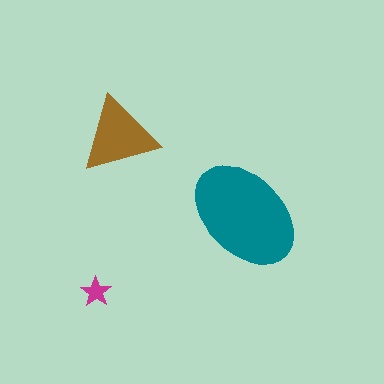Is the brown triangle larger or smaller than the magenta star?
Larger.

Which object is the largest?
The teal ellipse.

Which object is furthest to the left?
The magenta star is leftmost.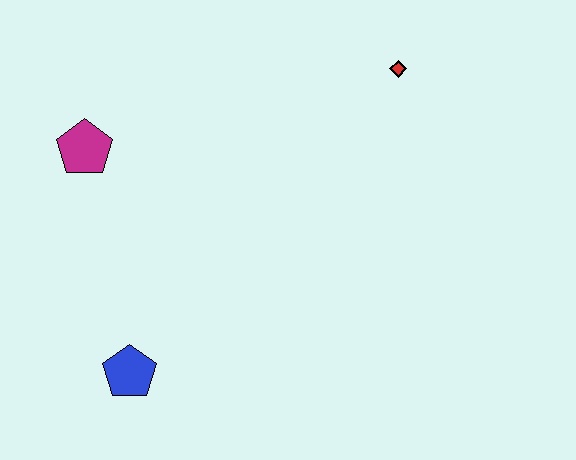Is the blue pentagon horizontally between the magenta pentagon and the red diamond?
Yes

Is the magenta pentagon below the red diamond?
Yes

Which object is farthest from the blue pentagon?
The red diamond is farthest from the blue pentagon.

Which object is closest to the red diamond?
The magenta pentagon is closest to the red diamond.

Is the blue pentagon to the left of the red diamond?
Yes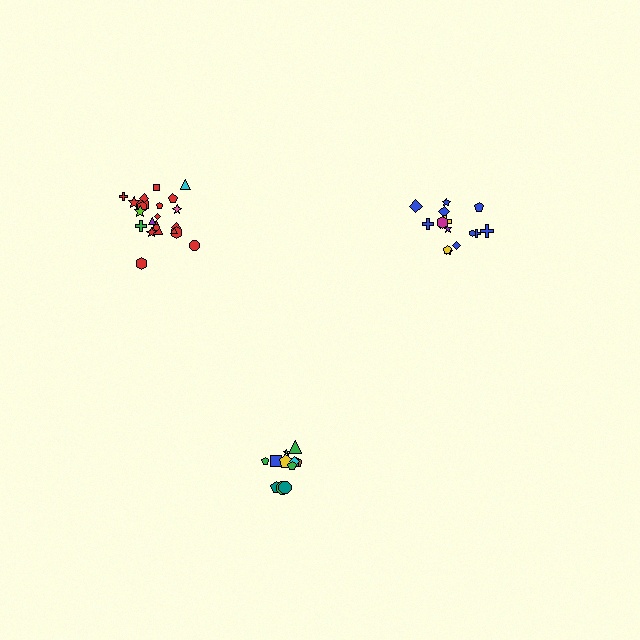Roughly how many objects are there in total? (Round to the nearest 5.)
Roughly 50 objects in total.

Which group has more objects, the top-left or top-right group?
The top-left group.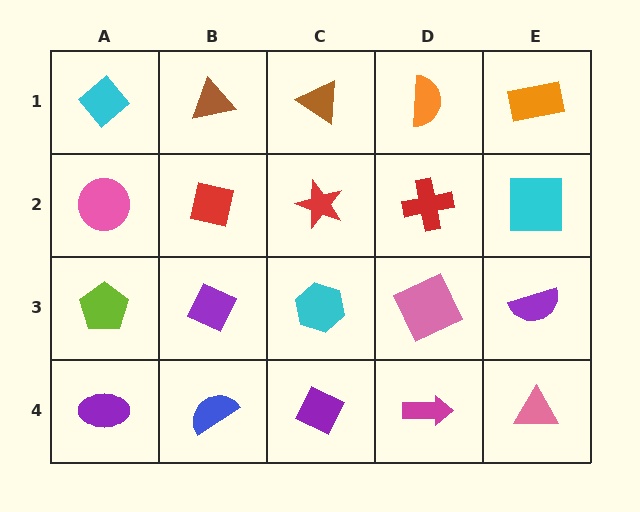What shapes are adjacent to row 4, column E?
A purple semicircle (row 3, column E), a magenta arrow (row 4, column D).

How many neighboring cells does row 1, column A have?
2.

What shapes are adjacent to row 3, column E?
A cyan square (row 2, column E), a pink triangle (row 4, column E), a pink square (row 3, column D).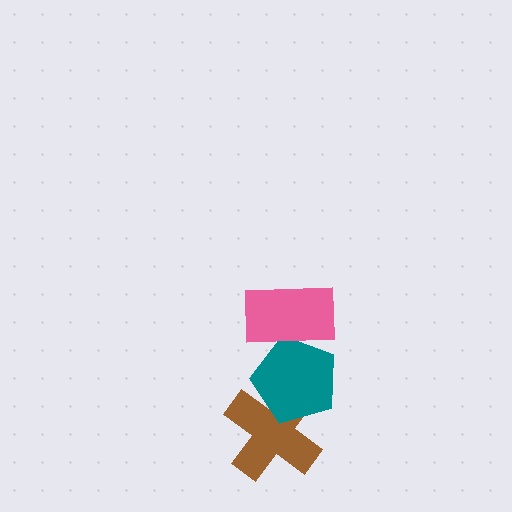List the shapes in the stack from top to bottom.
From top to bottom: the pink rectangle, the teal pentagon, the brown cross.